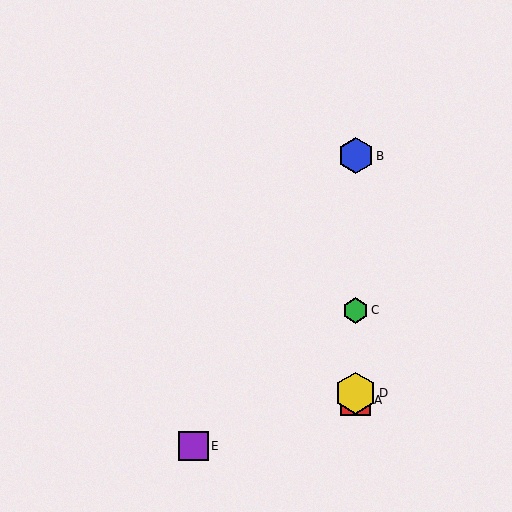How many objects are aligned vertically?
4 objects (A, B, C, D) are aligned vertically.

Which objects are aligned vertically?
Objects A, B, C, D are aligned vertically.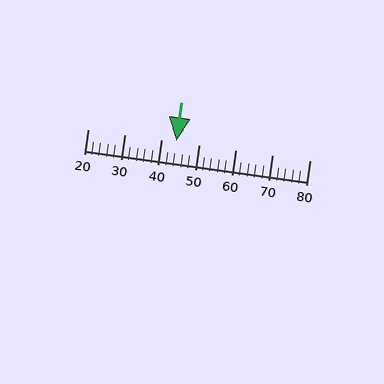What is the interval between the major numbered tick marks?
The major tick marks are spaced 10 units apart.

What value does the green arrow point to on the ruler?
The green arrow points to approximately 44.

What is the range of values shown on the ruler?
The ruler shows values from 20 to 80.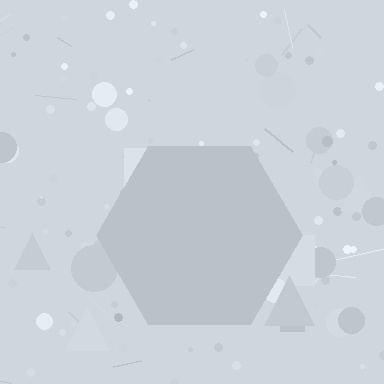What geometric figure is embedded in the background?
A hexagon is embedded in the background.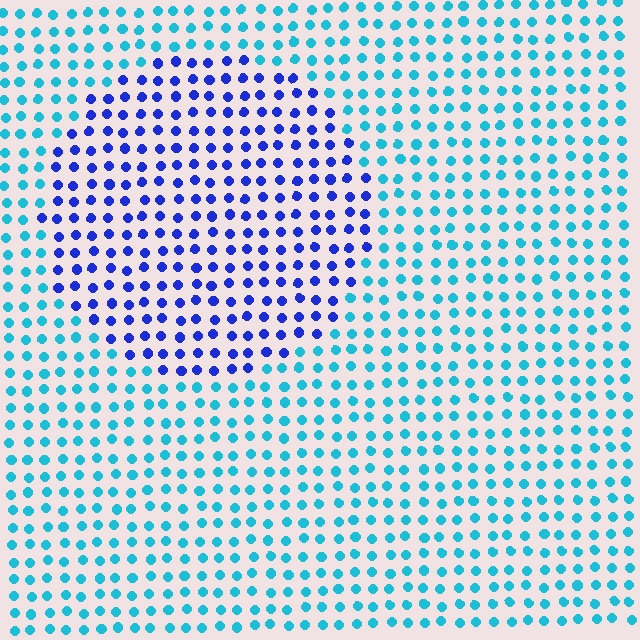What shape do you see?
I see a circle.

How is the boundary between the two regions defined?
The boundary is defined purely by a slight shift in hue (about 47 degrees). Spacing, size, and orientation are identical on both sides.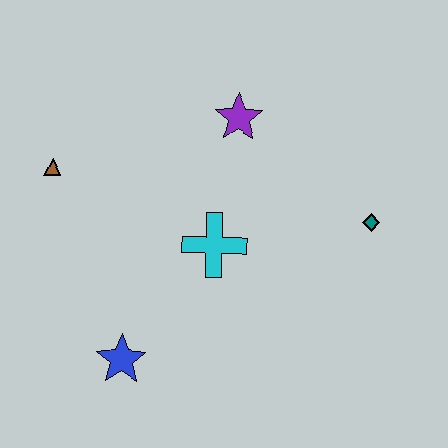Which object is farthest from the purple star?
The blue star is farthest from the purple star.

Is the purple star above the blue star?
Yes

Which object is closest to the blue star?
The cyan cross is closest to the blue star.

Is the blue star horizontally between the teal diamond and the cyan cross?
No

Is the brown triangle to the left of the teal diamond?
Yes